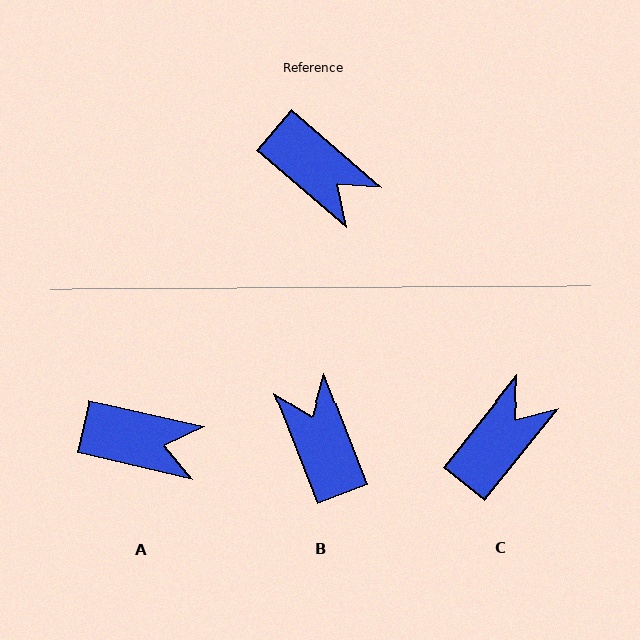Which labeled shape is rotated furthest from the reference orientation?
B, about 152 degrees away.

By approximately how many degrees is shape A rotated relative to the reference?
Approximately 28 degrees counter-clockwise.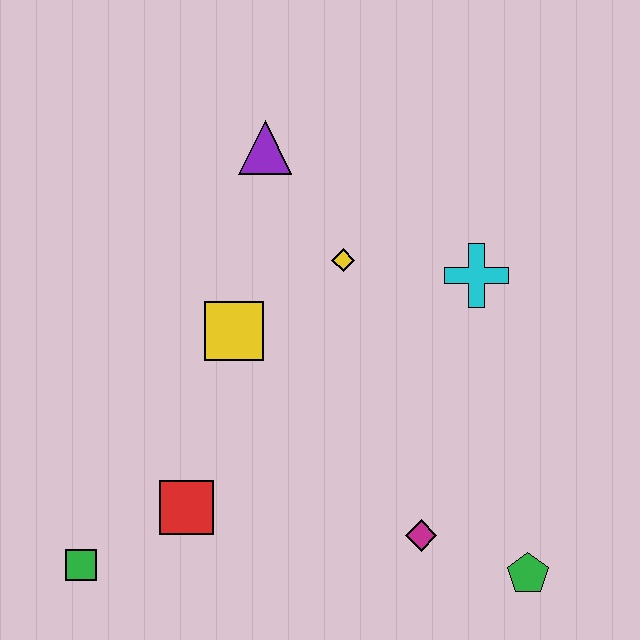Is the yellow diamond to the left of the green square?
No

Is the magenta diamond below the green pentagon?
No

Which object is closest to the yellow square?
The yellow diamond is closest to the yellow square.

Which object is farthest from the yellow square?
The green pentagon is farthest from the yellow square.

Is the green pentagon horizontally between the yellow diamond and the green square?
No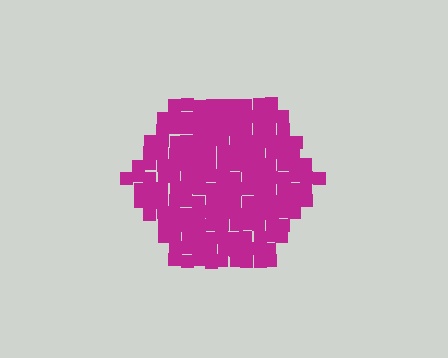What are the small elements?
The small elements are squares.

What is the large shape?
The large shape is a hexagon.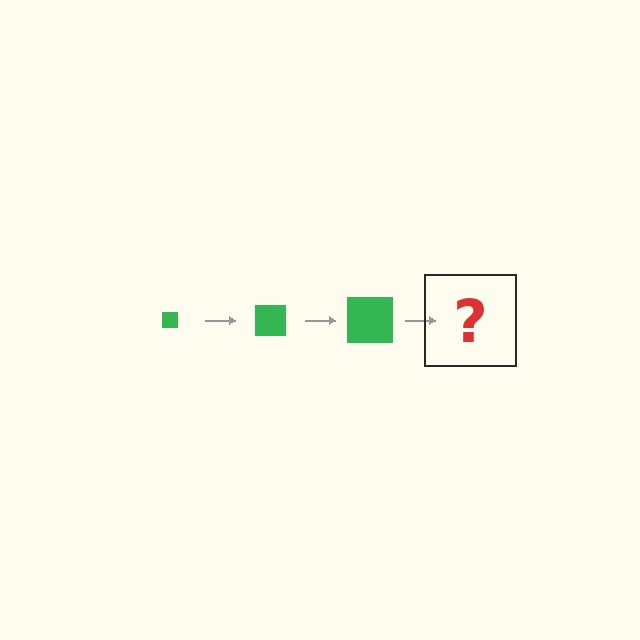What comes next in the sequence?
The next element should be a green square, larger than the previous one.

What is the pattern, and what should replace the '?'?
The pattern is that the square gets progressively larger each step. The '?' should be a green square, larger than the previous one.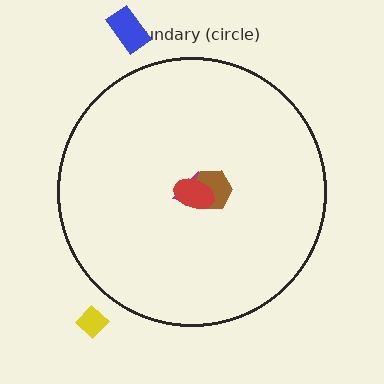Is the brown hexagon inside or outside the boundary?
Inside.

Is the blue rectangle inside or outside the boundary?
Outside.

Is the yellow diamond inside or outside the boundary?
Outside.